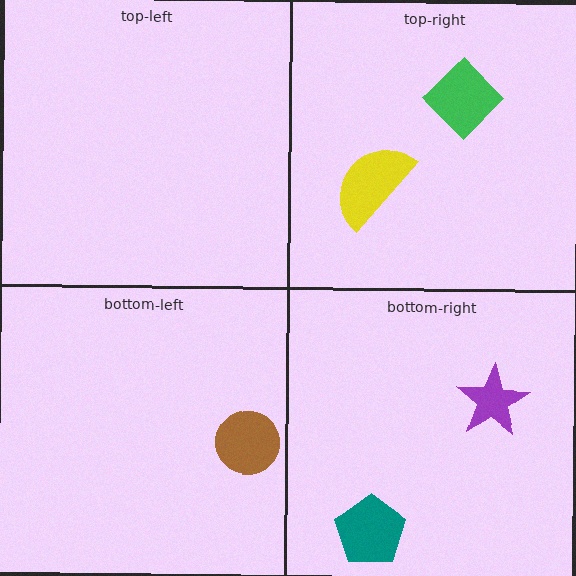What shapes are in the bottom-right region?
The purple star, the teal pentagon.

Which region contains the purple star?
The bottom-right region.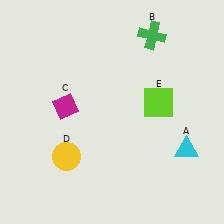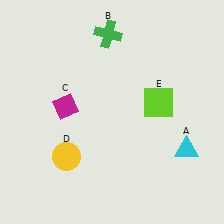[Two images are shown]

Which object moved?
The green cross (B) moved left.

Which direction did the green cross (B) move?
The green cross (B) moved left.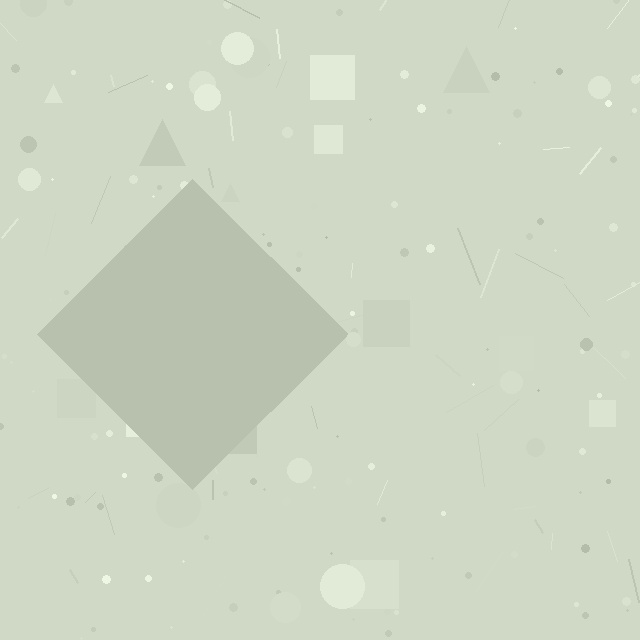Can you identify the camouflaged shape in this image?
The camouflaged shape is a diamond.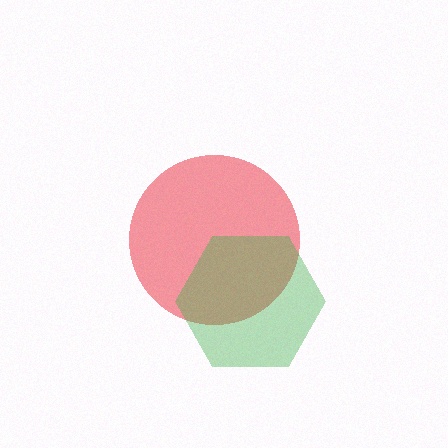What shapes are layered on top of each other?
The layered shapes are: a red circle, a green hexagon.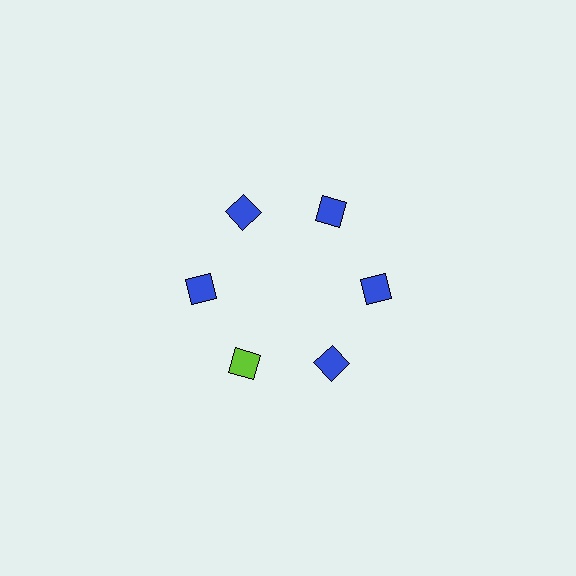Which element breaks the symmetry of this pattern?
The lime diamond at roughly the 7 o'clock position breaks the symmetry. All other shapes are blue diamonds.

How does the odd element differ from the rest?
It has a different color: lime instead of blue.